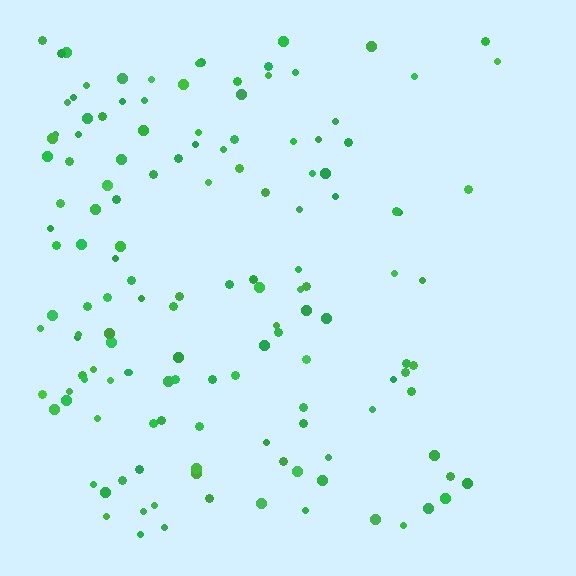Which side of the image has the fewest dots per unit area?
The right.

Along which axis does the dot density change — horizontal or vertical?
Horizontal.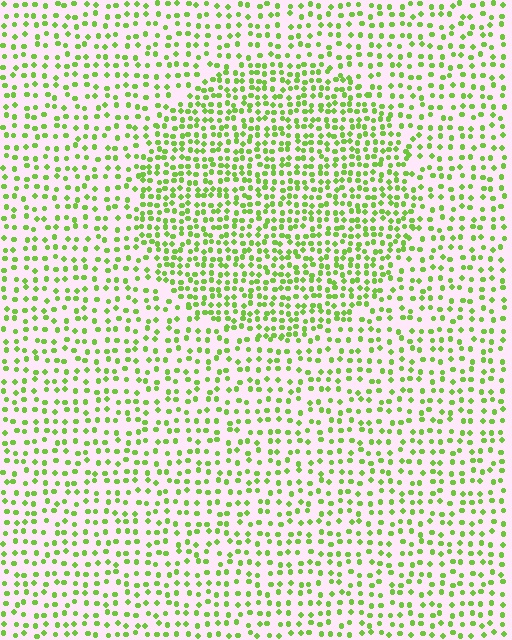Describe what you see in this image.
The image contains small lime elements arranged at two different densities. A circle-shaped region is visible where the elements are more densely packed than the surrounding area.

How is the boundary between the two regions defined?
The boundary is defined by a change in element density (approximately 1.7x ratio). All elements are the same color, size, and shape.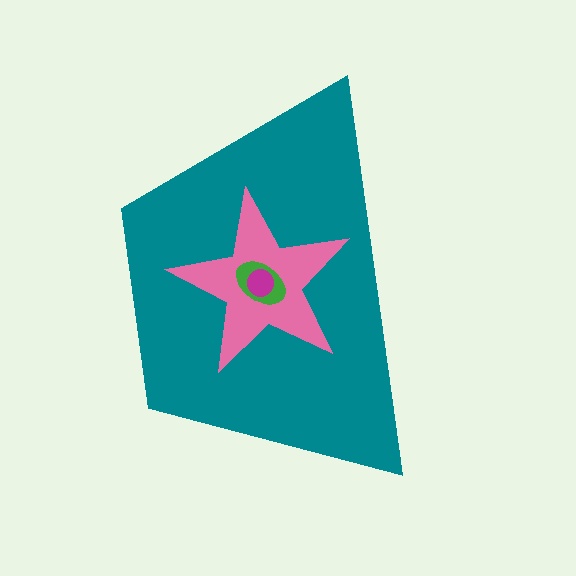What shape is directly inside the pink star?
The green ellipse.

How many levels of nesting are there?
4.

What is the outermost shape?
The teal trapezoid.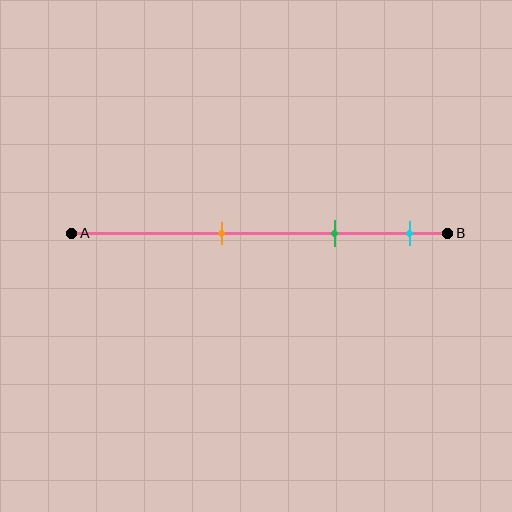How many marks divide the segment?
There are 3 marks dividing the segment.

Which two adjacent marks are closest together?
The green and cyan marks are the closest adjacent pair.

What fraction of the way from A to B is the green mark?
The green mark is approximately 70% (0.7) of the way from A to B.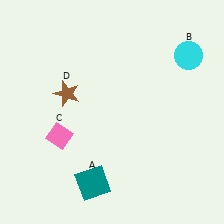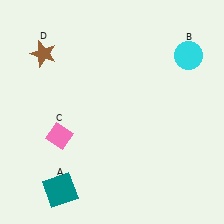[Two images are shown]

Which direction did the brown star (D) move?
The brown star (D) moved up.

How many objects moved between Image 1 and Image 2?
2 objects moved between the two images.